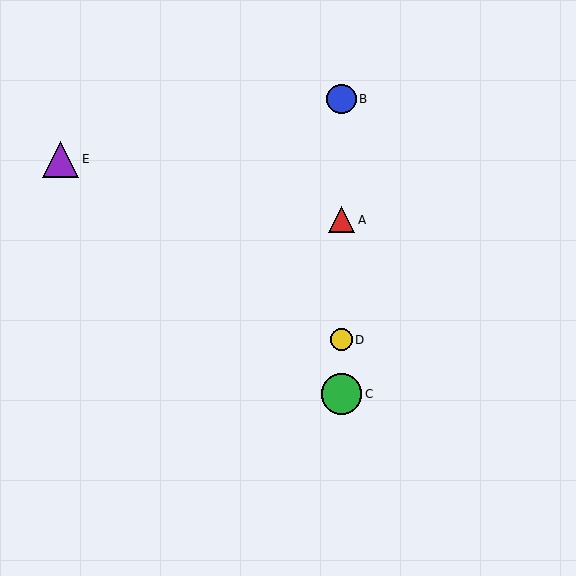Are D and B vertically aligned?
Yes, both are at x≈342.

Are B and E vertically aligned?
No, B is at x≈342 and E is at x≈60.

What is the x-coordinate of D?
Object D is at x≈342.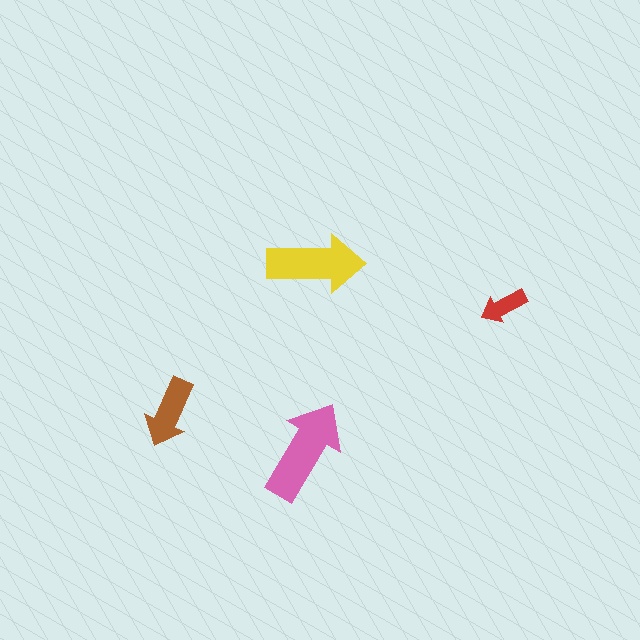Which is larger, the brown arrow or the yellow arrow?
The yellow one.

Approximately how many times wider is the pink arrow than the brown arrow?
About 1.5 times wider.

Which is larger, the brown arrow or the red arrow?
The brown one.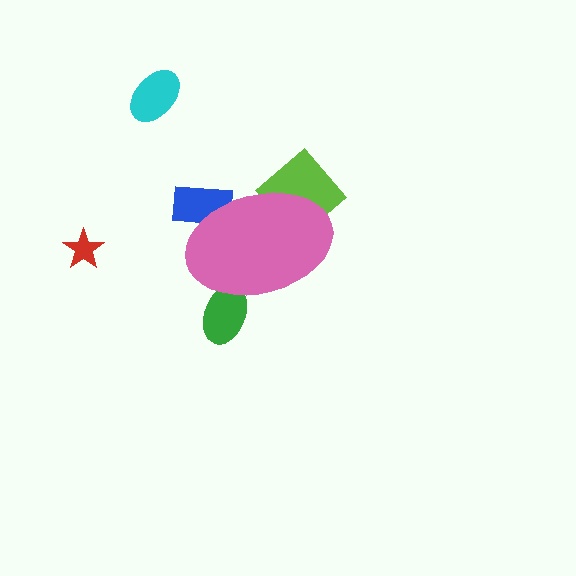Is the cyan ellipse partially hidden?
No, the cyan ellipse is fully visible.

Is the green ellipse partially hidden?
Yes, the green ellipse is partially hidden behind the pink ellipse.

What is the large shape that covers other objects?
A pink ellipse.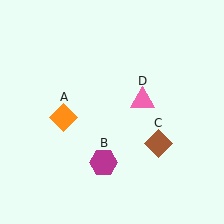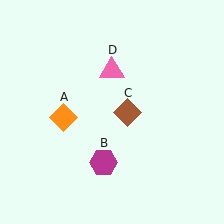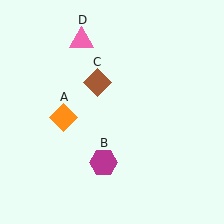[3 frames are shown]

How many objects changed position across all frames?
2 objects changed position: brown diamond (object C), pink triangle (object D).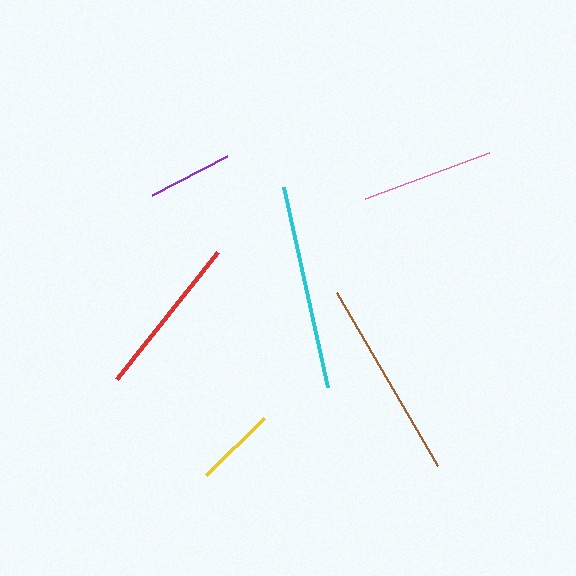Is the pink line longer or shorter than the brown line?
The brown line is longer than the pink line.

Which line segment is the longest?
The cyan line is the longest at approximately 205 pixels.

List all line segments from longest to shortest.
From longest to shortest: cyan, brown, red, pink, purple, yellow.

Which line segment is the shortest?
The yellow line is the shortest at approximately 82 pixels.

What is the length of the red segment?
The red segment is approximately 162 pixels long.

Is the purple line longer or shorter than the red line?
The red line is longer than the purple line.